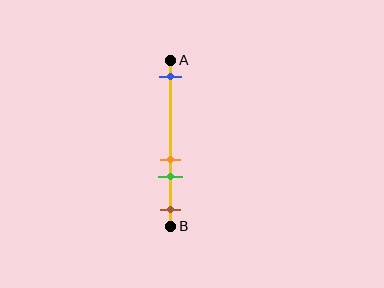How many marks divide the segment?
There are 4 marks dividing the segment.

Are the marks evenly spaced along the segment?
No, the marks are not evenly spaced.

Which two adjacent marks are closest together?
The orange and green marks are the closest adjacent pair.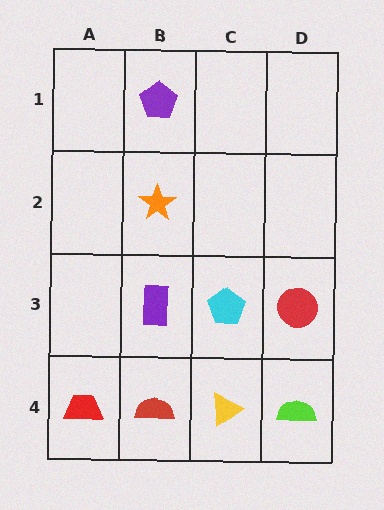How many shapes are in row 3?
3 shapes.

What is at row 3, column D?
A red circle.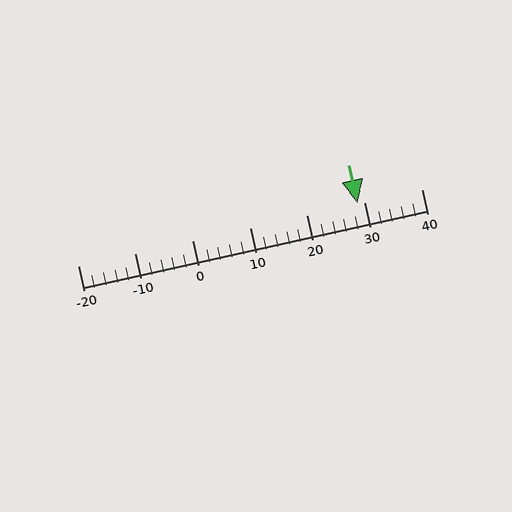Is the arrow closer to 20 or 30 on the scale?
The arrow is closer to 30.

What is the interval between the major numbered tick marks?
The major tick marks are spaced 10 units apart.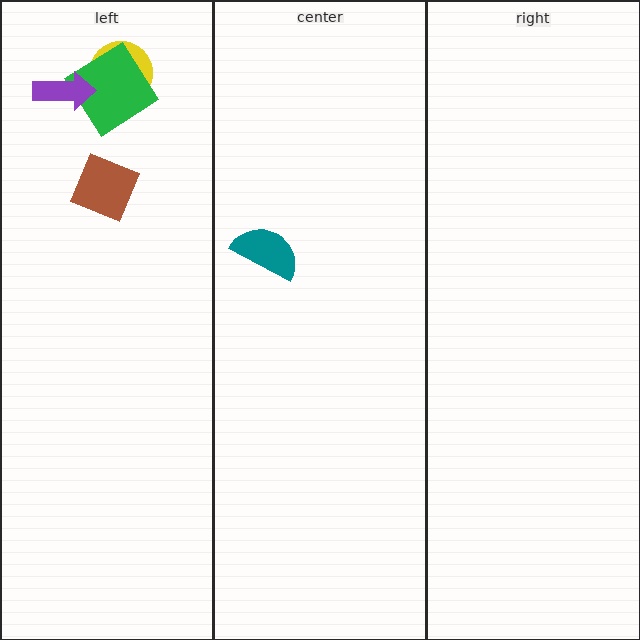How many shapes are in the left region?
4.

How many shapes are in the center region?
1.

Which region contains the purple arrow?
The left region.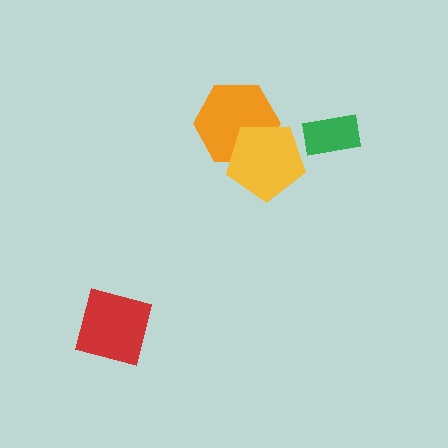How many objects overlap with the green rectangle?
0 objects overlap with the green rectangle.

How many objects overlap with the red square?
0 objects overlap with the red square.